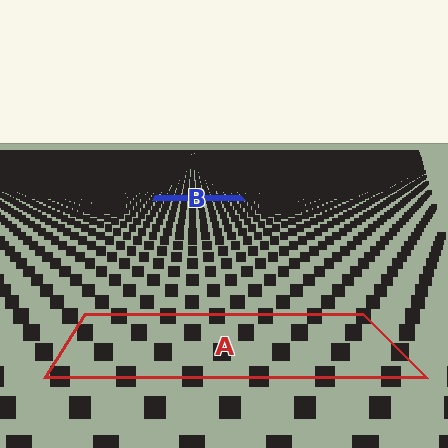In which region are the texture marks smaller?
The texture marks are smaller in region B, because it is farther away.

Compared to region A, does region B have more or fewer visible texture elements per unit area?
Region B has more texture elements per unit area — they are packed more densely because it is farther away.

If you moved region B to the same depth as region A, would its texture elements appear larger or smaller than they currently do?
They would appear larger. At a closer depth, the same texture elements are projected at a bigger on-screen size.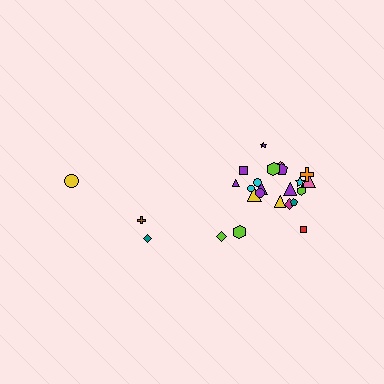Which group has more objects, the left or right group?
The right group.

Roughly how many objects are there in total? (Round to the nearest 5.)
Roughly 25 objects in total.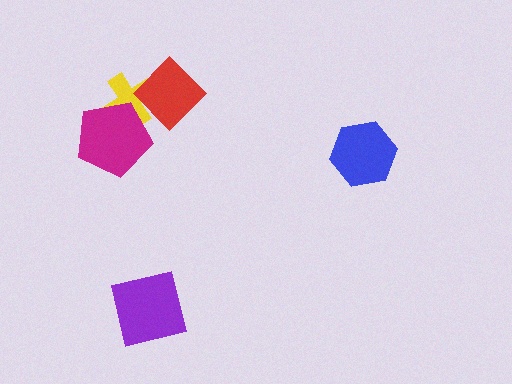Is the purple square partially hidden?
No, no other shape covers it.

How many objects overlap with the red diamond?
1 object overlaps with the red diamond.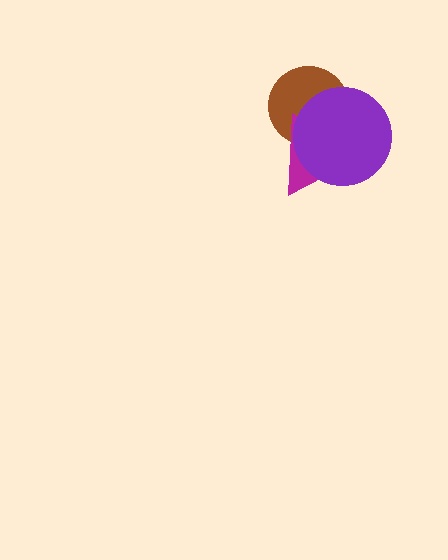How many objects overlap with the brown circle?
2 objects overlap with the brown circle.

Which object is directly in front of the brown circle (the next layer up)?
The magenta triangle is directly in front of the brown circle.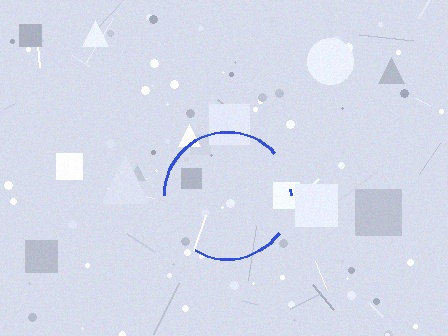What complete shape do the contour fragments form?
The contour fragments form a circle.